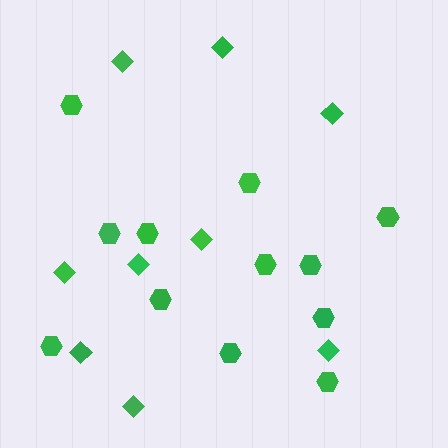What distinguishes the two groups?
There are 2 groups: one group of hexagons (12) and one group of diamonds (9).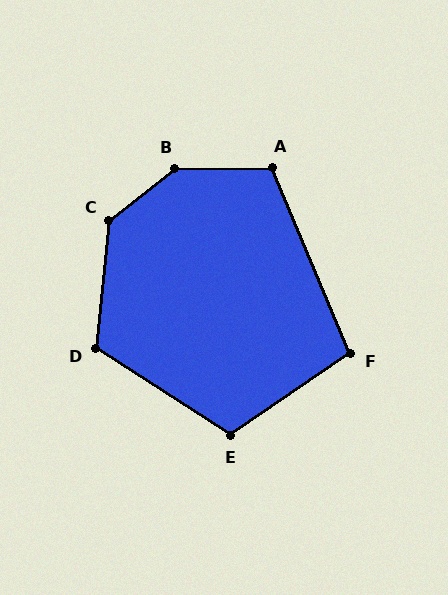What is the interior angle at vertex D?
Approximately 117 degrees (obtuse).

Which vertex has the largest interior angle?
B, at approximately 142 degrees.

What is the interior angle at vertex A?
Approximately 113 degrees (obtuse).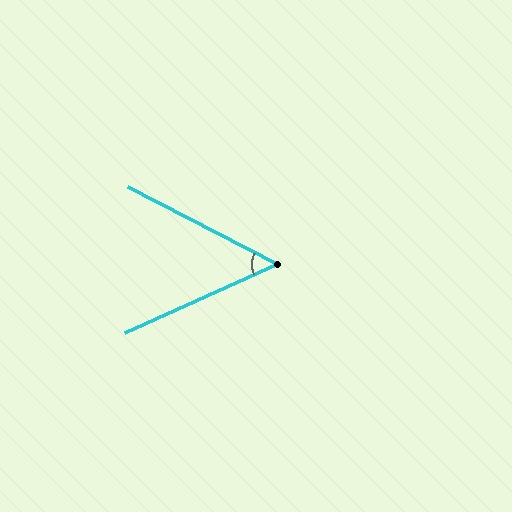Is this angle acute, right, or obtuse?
It is acute.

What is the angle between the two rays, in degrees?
Approximately 51 degrees.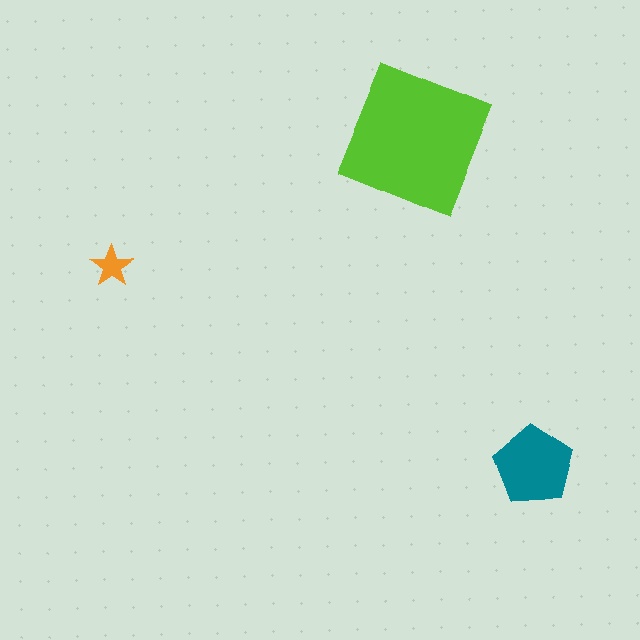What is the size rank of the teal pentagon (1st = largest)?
2nd.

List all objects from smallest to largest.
The orange star, the teal pentagon, the lime square.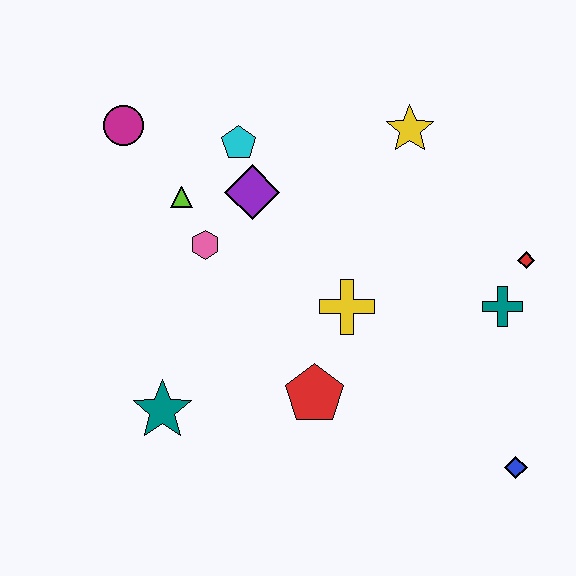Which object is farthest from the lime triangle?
The blue diamond is farthest from the lime triangle.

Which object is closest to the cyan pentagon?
The purple diamond is closest to the cyan pentagon.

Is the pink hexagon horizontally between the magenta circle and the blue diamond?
Yes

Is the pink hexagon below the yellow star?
Yes